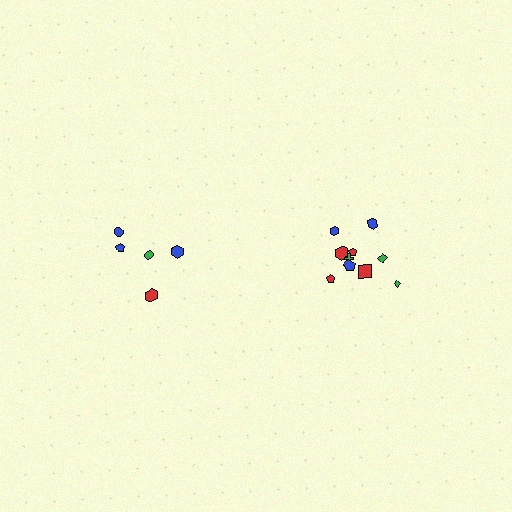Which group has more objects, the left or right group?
The right group.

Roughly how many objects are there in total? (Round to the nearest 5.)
Roughly 15 objects in total.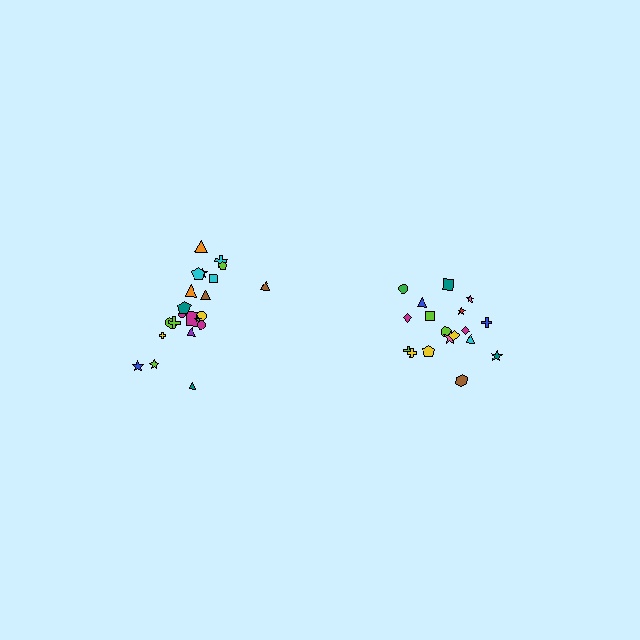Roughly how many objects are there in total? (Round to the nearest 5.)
Roughly 40 objects in total.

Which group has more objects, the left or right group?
The left group.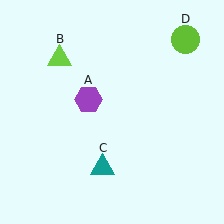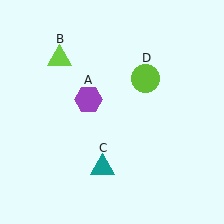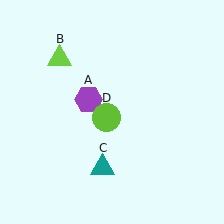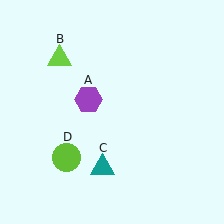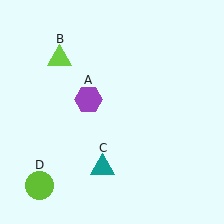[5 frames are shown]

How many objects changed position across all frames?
1 object changed position: lime circle (object D).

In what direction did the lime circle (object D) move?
The lime circle (object D) moved down and to the left.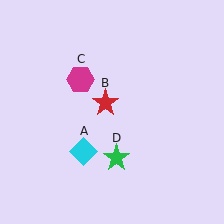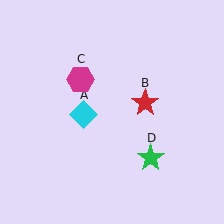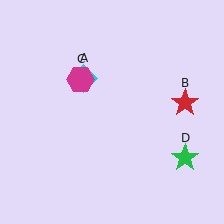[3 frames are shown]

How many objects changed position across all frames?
3 objects changed position: cyan diamond (object A), red star (object B), green star (object D).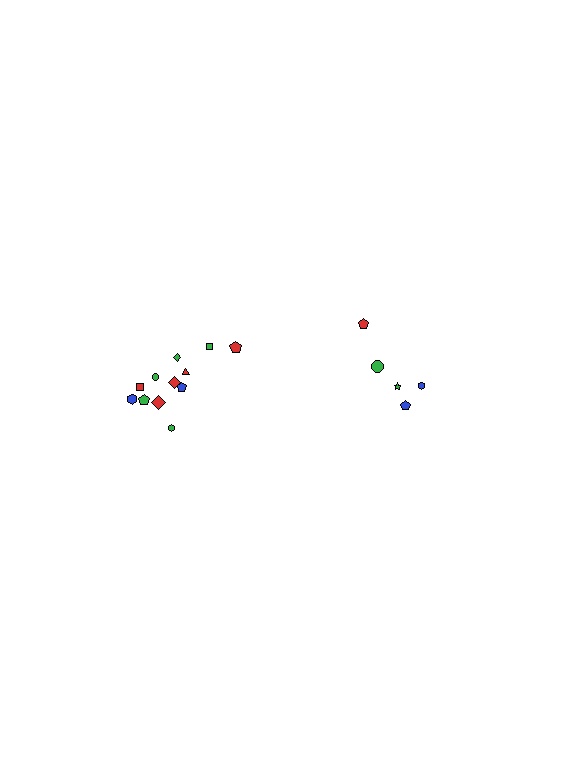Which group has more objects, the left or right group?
The left group.